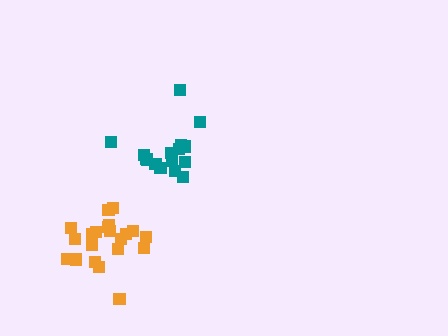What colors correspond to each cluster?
The clusters are colored: teal, orange.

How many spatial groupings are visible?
There are 2 spatial groupings.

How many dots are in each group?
Group 1: 16 dots, Group 2: 21 dots (37 total).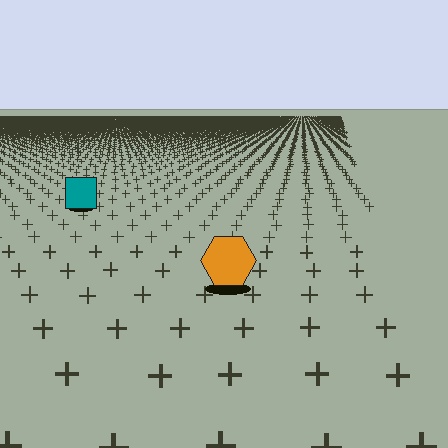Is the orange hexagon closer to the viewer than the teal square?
Yes. The orange hexagon is closer — you can tell from the texture gradient: the ground texture is coarser near it.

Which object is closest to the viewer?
The orange hexagon is closest. The texture marks near it are larger and more spread out.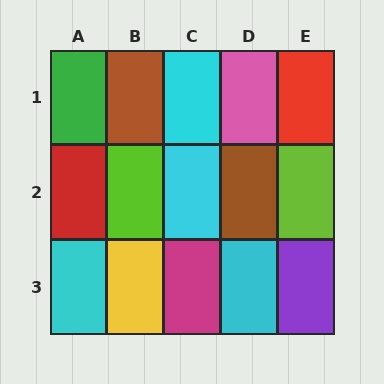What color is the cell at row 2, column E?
Lime.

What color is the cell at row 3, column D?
Cyan.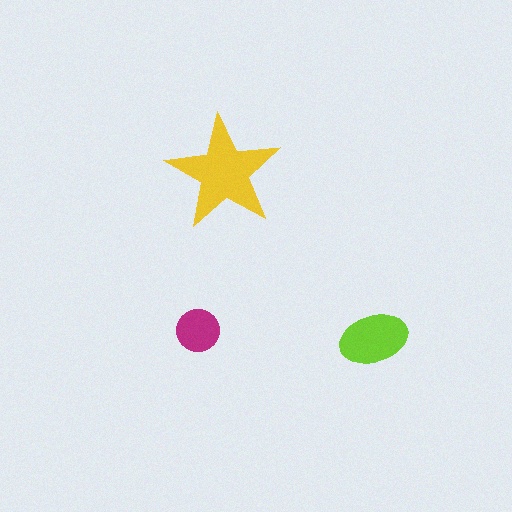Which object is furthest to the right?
The lime ellipse is rightmost.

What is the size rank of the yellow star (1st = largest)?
1st.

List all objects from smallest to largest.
The magenta circle, the lime ellipse, the yellow star.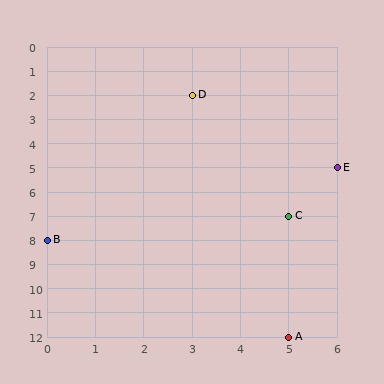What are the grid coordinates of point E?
Point E is at grid coordinates (6, 5).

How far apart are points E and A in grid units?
Points E and A are 1 column and 7 rows apart (about 7.1 grid units diagonally).